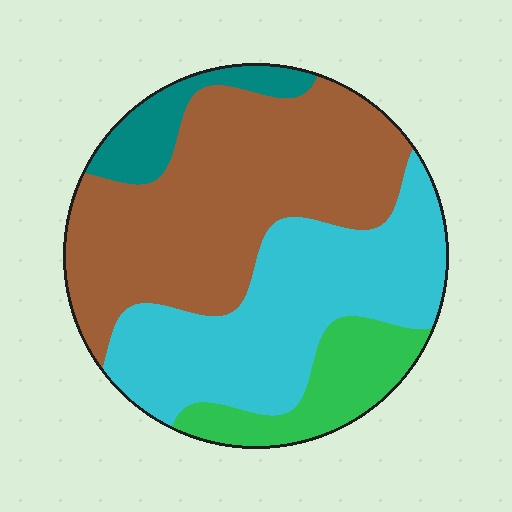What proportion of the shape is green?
Green covers 12% of the shape.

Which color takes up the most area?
Brown, at roughly 45%.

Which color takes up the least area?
Teal, at roughly 10%.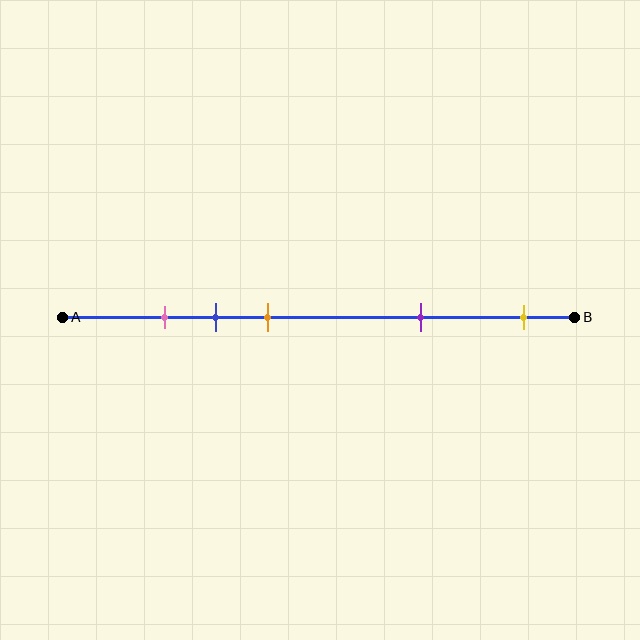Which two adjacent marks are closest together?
The pink and blue marks are the closest adjacent pair.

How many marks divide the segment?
There are 5 marks dividing the segment.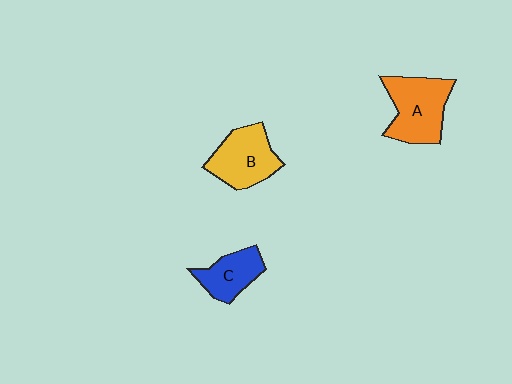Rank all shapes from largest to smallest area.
From largest to smallest: A (orange), B (yellow), C (blue).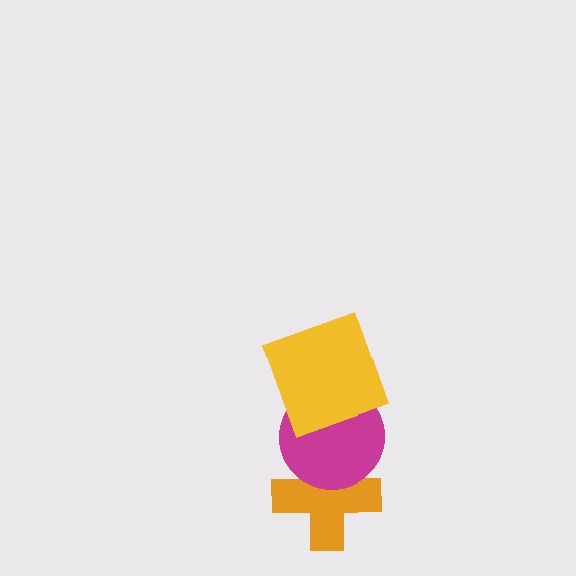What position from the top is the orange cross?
The orange cross is 3rd from the top.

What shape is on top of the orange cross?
The magenta circle is on top of the orange cross.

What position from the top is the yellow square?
The yellow square is 1st from the top.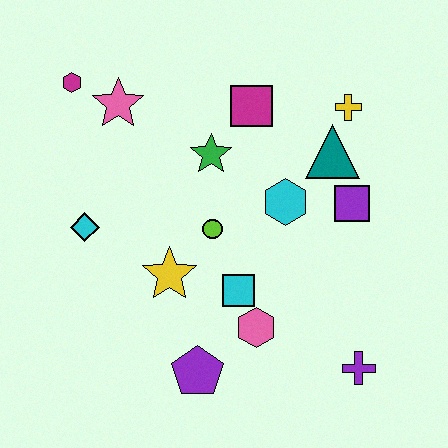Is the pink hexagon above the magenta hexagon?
No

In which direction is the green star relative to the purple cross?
The green star is above the purple cross.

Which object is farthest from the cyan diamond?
The purple cross is farthest from the cyan diamond.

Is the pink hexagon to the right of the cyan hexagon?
No